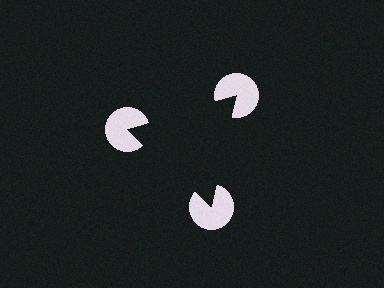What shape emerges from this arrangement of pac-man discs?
An illusory triangle — its edges are inferred from the aligned wedge cuts in the pac-man discs, not physically drawn.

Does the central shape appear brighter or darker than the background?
It typically appears slightly darker than the background, even though no actual brightness change is drawn.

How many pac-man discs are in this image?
There are 3 — one at each vertex of the illusory triangle.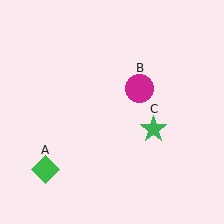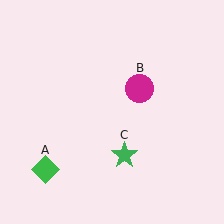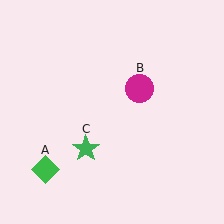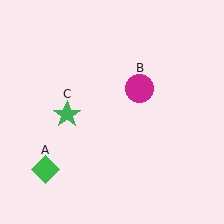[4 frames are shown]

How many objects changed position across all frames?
1 object changed position: green star (object C).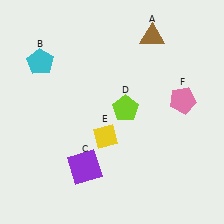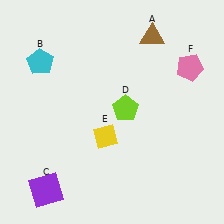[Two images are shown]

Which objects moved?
The objects that moved are: the purple square (C), the pink pentagon (F).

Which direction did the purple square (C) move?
The purple square (C) moved left.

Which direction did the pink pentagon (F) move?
The pink pentagon (F) moved up.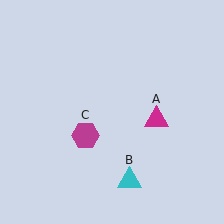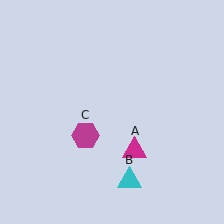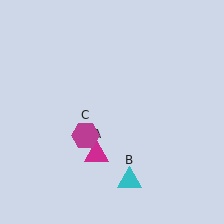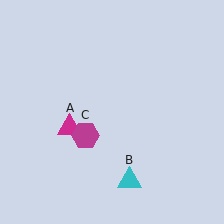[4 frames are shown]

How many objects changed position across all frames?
1 object changed position: magenta triangle (object A).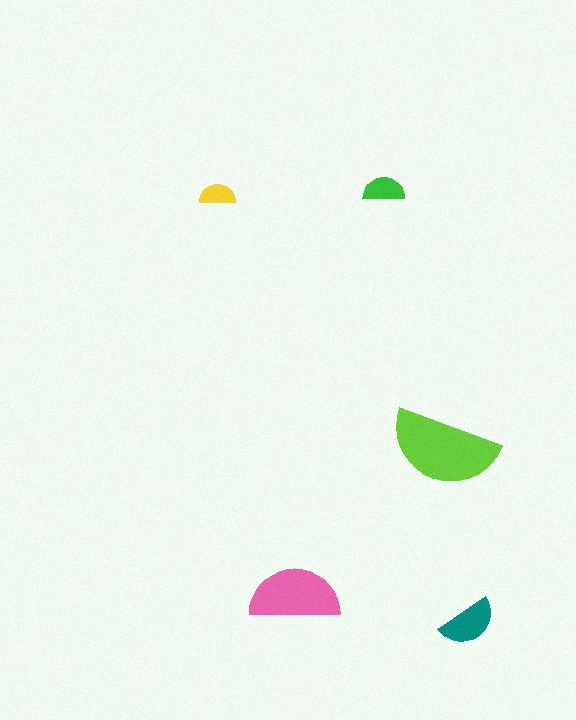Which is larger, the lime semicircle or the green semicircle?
The lime one.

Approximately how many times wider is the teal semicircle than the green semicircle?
About 1.5 times wider.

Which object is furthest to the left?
The yellow semicircle is leftmost.